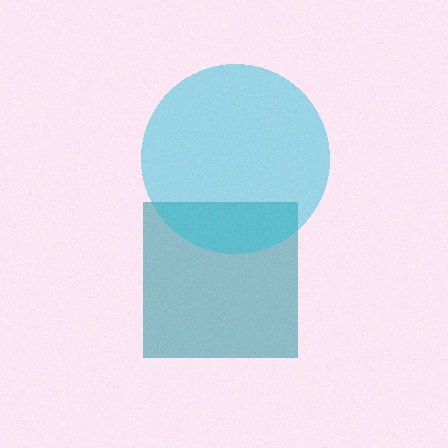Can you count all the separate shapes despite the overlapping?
Yes, there are 2 separate shapes.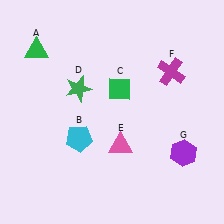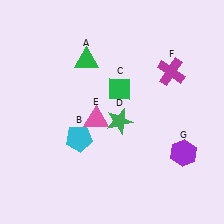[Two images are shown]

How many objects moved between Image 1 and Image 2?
3 objects moved between the two images.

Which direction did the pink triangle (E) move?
The pink triangle (E) moved up.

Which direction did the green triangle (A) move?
The green triangle (A) moved right.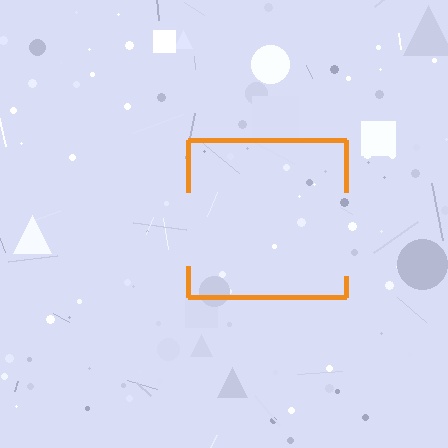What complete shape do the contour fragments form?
The contour fragments form a square.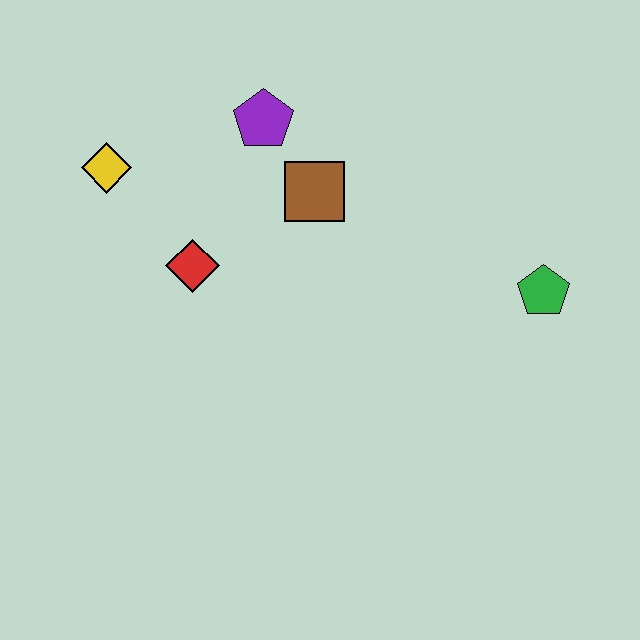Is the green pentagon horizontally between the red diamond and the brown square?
No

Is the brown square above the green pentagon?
Yes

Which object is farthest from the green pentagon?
The yellow diamond is farthest from the green pentagon.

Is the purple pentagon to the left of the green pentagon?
Yes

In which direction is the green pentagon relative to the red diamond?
The green pentagon is to the right of the red diamond.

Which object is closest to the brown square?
The purple pentagon is closest to the brown square.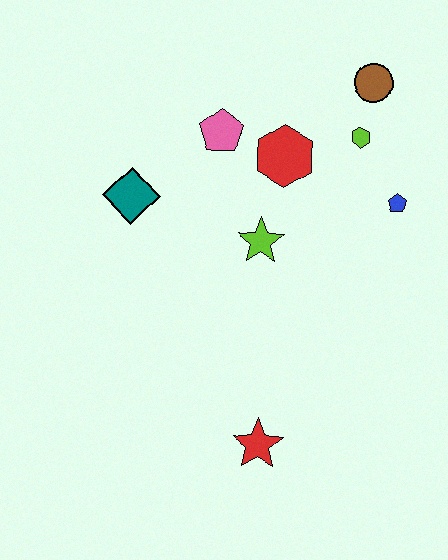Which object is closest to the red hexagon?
The pink pentagon is closest to the red hexagon.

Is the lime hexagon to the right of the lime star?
Yes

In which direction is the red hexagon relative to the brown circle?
The red hexagon is to the left of the brown circle.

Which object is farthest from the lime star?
The red star is farthest from the lime star.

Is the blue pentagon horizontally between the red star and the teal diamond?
No